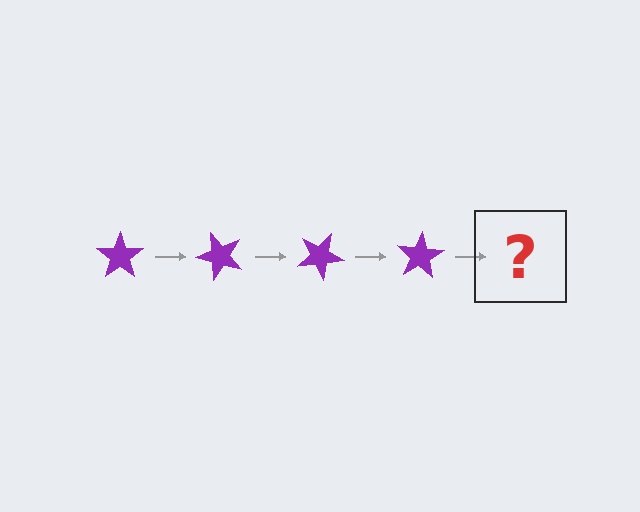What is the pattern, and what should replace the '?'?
The pattern is that the star rotates 50 degrees each step. The '?' should be a purple star rotated 200 degrees.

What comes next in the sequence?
The next element should be a purple star rotated 200 degrees.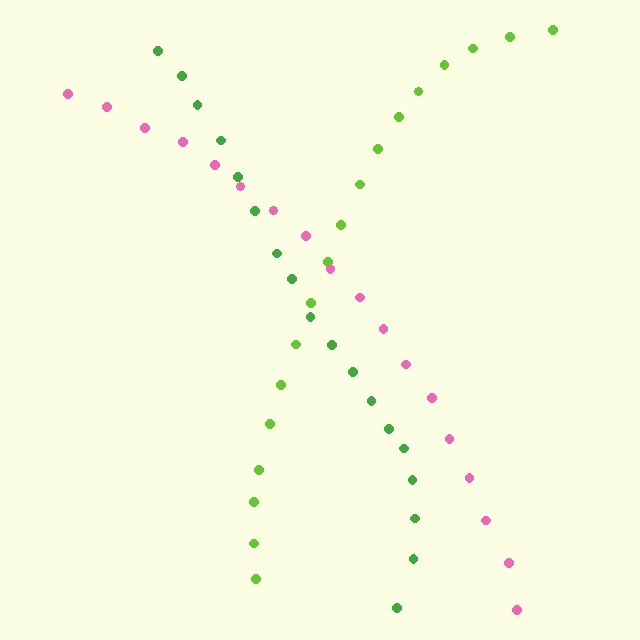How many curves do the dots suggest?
There are 3 distinct paths.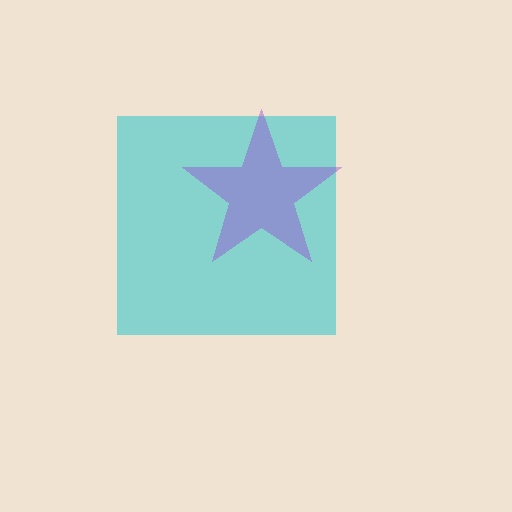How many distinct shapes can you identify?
There are 2 distinct shapes: a cyan square, a purple star.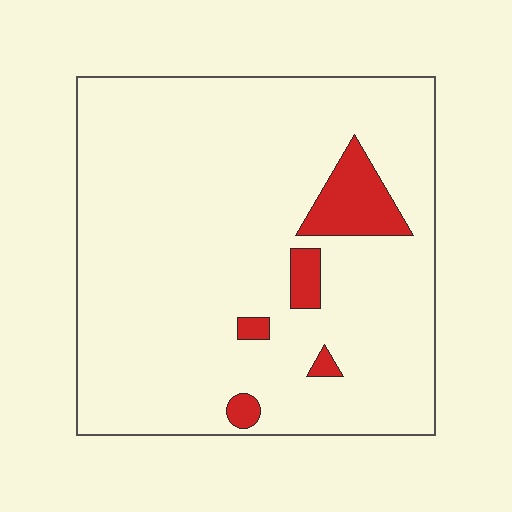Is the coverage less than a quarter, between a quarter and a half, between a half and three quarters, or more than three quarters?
Less than a quarter.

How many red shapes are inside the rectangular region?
5.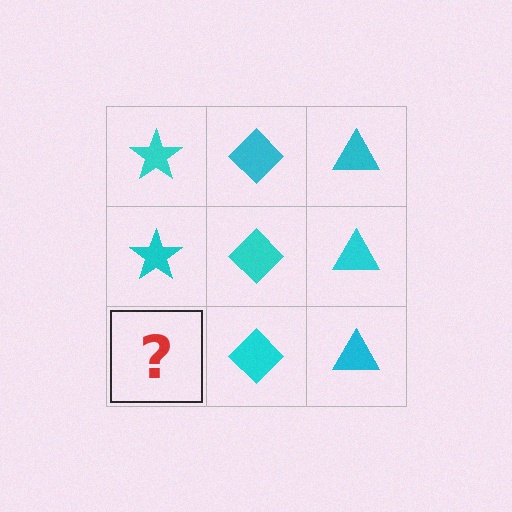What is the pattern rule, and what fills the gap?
The rule is that each column has a consistent shape. The gap should be filled with a cyan star.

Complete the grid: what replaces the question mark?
The question mark should be replaced with a cyan star.